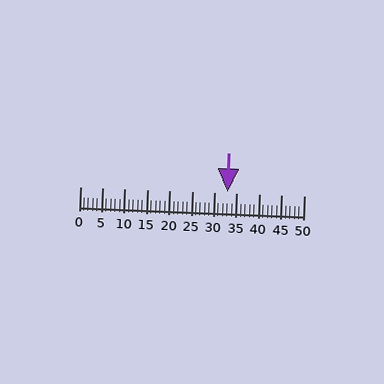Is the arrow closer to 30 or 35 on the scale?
The arrow is closer to 35.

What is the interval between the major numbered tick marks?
The major tick marks are spaced 5 units apart.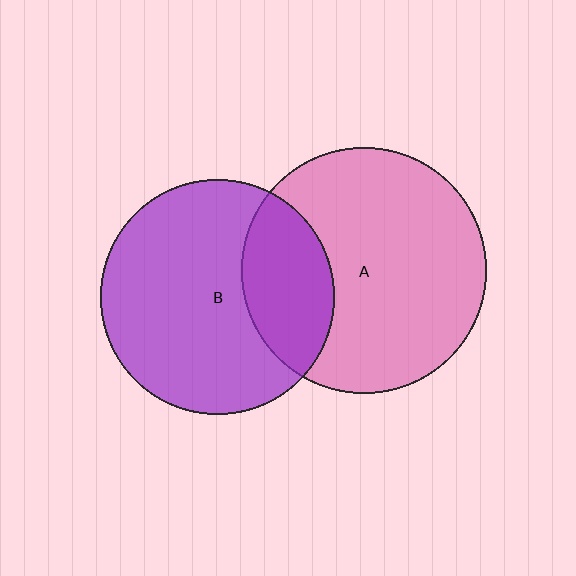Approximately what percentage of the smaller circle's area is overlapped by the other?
Approximately 30%.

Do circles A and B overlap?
Yes.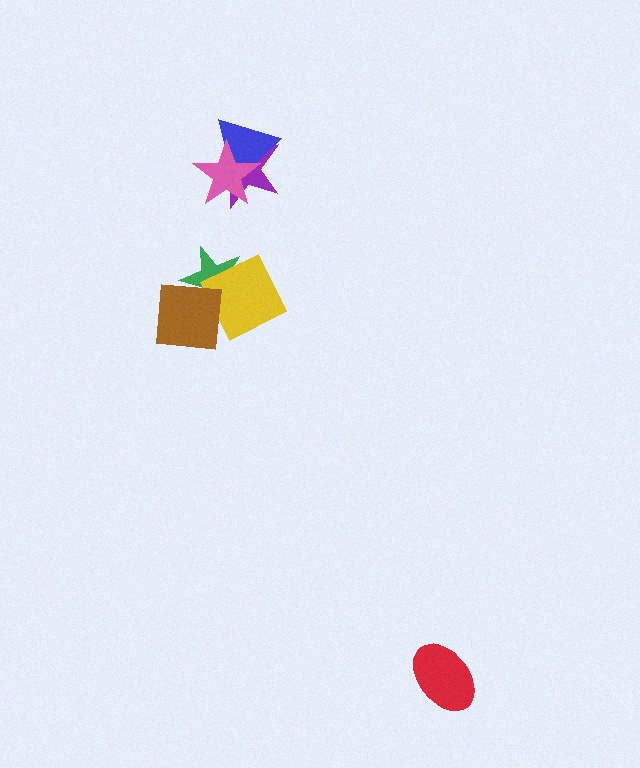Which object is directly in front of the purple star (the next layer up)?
The blue triangle is directly in front of the purple star.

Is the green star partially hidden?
Yes, it is partially covered by another shape.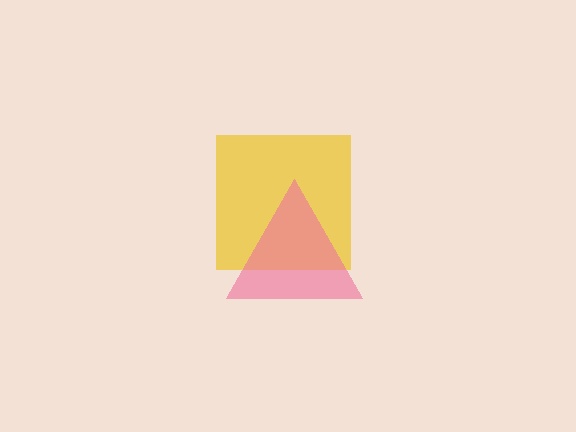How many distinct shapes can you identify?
There are 2 distinct shapes: a yellow square, a pink triangle.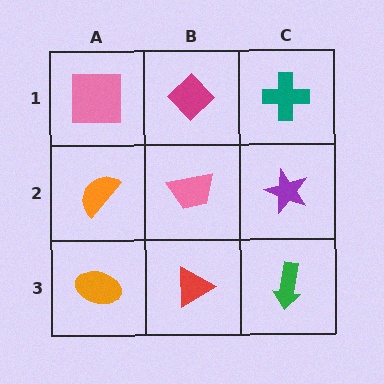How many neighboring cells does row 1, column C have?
2.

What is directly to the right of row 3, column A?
A red triangle.